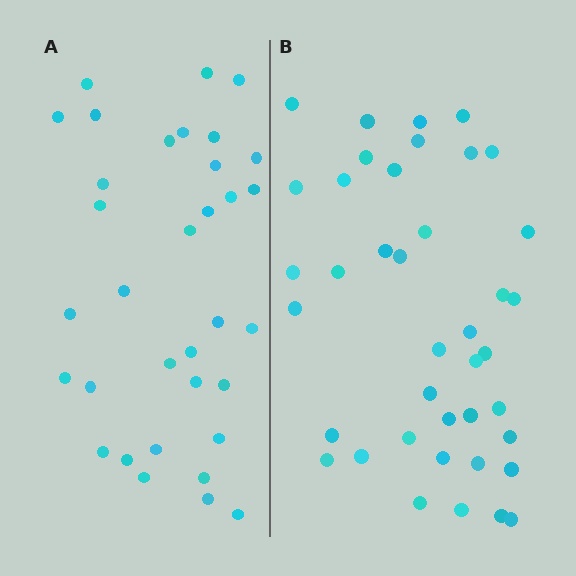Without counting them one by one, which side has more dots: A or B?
Region B (the right region) has more dots.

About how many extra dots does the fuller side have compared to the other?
Region B has about 6 more dots than region A.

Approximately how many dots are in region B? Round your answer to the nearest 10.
About 40 dots.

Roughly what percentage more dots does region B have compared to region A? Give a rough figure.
About 20% more.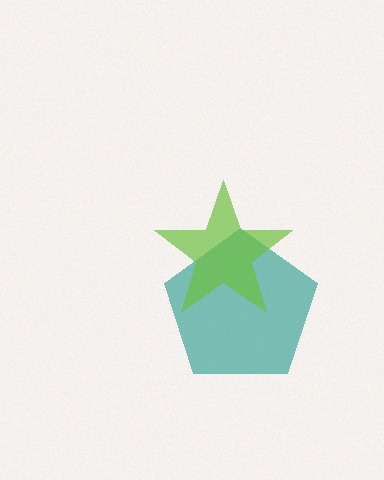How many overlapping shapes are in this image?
There are 2 overlapping shapes in the image.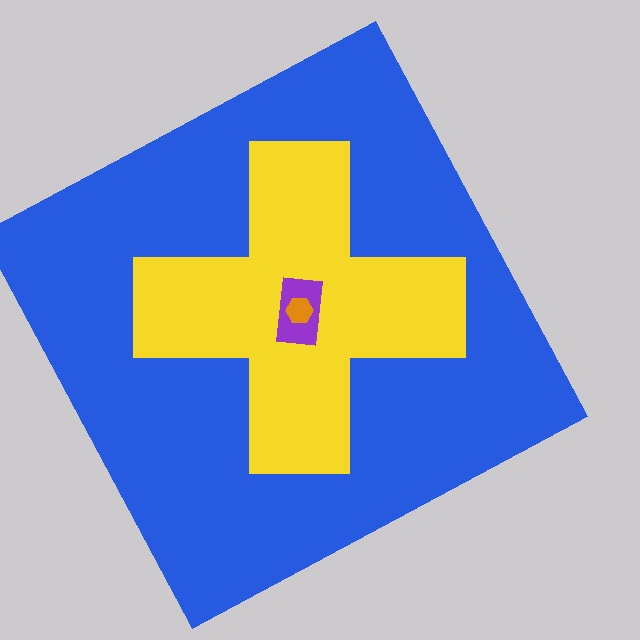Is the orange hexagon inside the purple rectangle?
Yes.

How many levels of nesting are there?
4.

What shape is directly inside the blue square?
The yellow cross.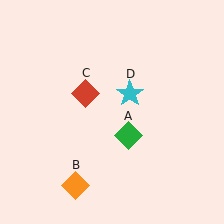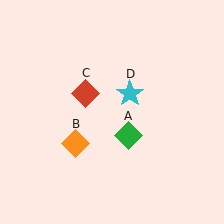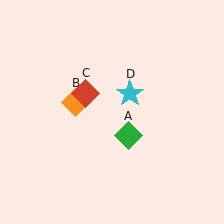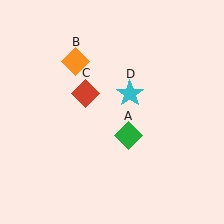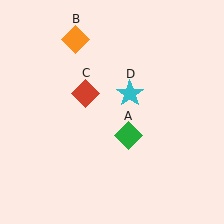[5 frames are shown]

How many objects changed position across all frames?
1 object changed position: orange diamond (object B).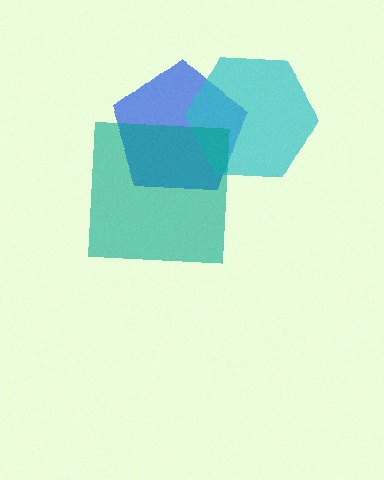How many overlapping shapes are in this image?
There are 3 overlapping shapes in the image.